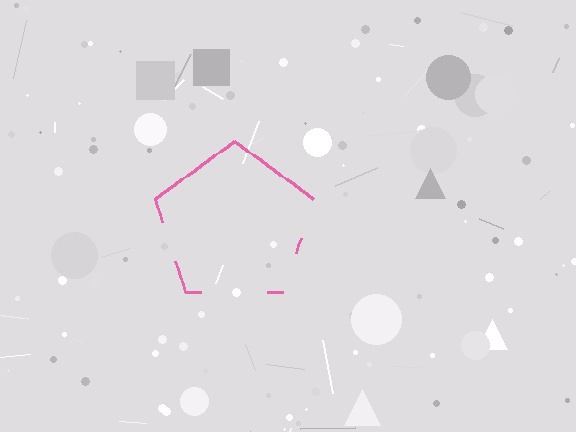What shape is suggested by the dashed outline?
The dashed outline suggests a pentagon.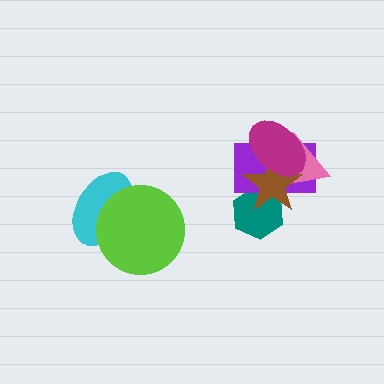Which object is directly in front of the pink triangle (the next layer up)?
The brown star is directly in front of the pink triangle.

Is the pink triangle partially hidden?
Yes, it is partially covered by another shape.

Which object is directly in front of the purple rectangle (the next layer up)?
The pink triangle is directly in front of the purple rectangle.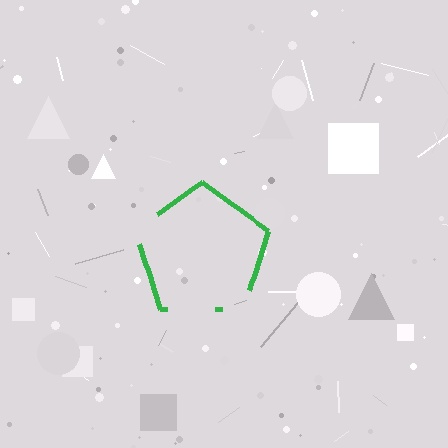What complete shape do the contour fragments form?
The contour fragments form a pentagon.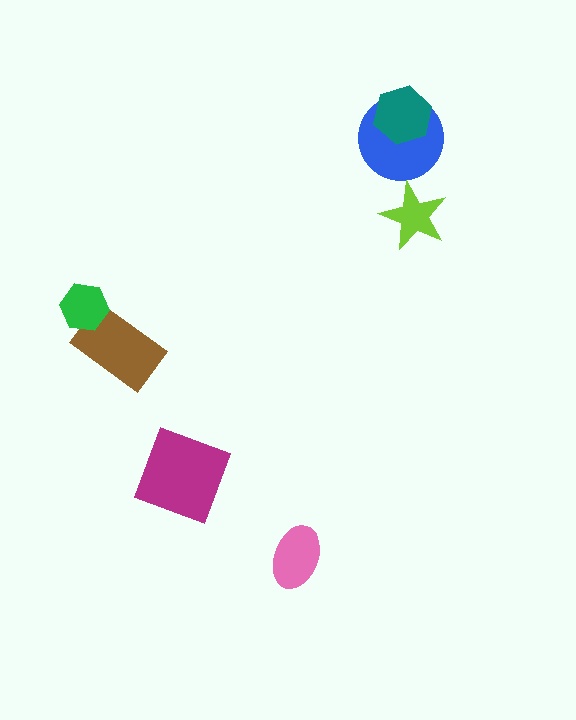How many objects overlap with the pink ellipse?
0 objects overlap with the pink ellipse.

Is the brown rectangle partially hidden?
Yes, it is partially covered by another shape.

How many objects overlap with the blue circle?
1 object overlaps with the blue circle.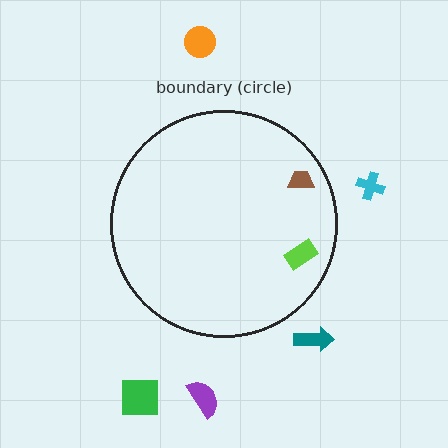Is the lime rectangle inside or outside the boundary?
Inside.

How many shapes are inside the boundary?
2 inside, 5 outside.